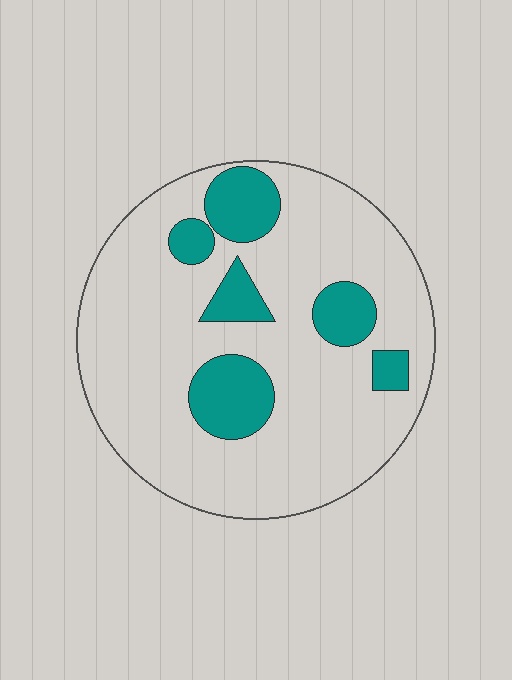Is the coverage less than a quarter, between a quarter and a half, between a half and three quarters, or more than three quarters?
Less than a quarter.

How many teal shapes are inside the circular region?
6.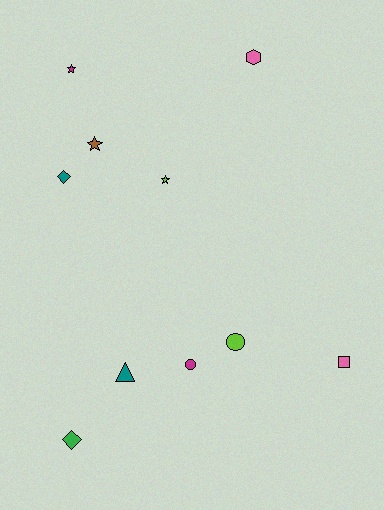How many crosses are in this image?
There are no crosses.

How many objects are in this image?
There are 10 objects.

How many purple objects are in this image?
There are no purple objects.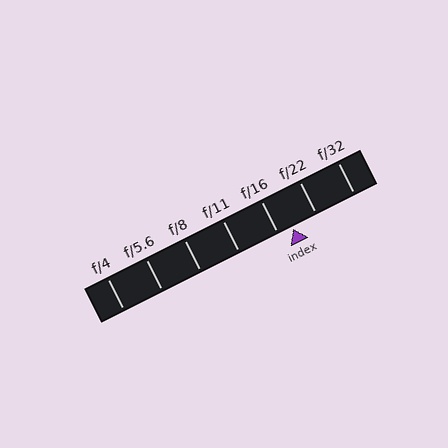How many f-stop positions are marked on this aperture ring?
There are 7 f-stop positions marked.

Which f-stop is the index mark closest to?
The index mark is closest to f/16.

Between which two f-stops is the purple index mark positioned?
The index mark is between f/16 and f/22.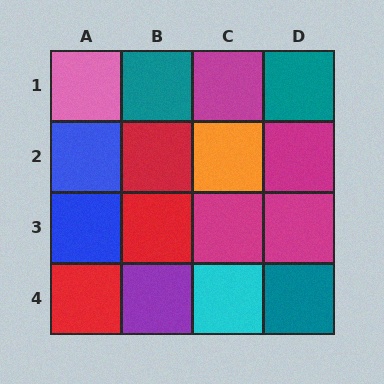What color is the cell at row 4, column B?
Purple.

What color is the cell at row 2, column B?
Red.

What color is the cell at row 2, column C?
Orange.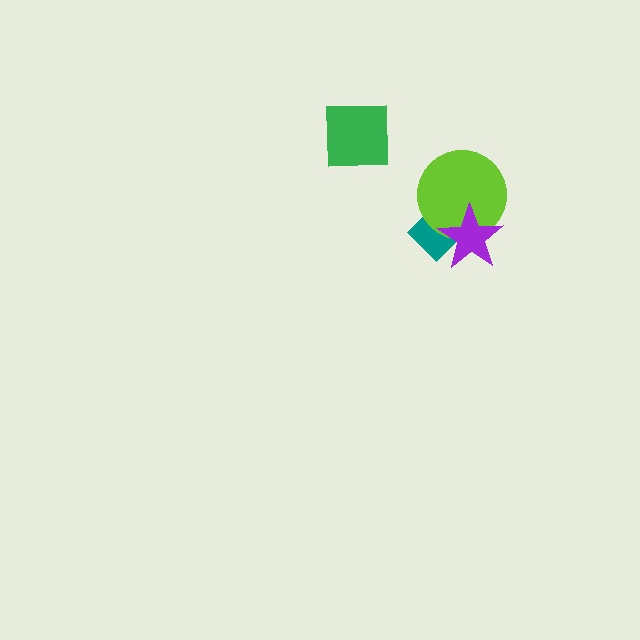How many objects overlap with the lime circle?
2 objects overlap with the lime circle.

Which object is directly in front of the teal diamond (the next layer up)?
The lime circle is directly in front of the teal diamond.